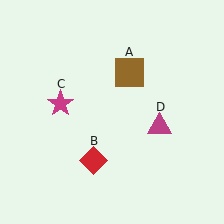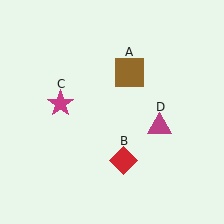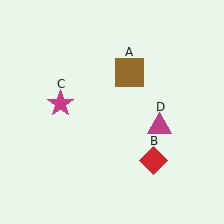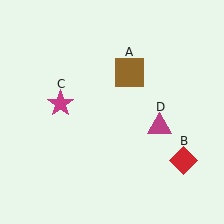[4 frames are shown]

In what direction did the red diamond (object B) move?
The red diamond (object B) moved right.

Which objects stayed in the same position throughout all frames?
Brown square (object A) and magenta star (object C) and magenta triangle (object D) remained stationary.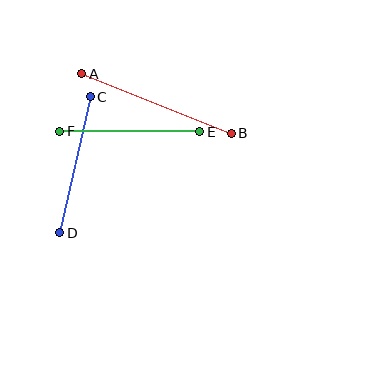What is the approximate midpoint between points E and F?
The midpoint is at approximately (130, 132) pixels.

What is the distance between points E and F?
The distance is approximately 140 pixels.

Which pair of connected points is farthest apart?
Points A and B are farthest apart.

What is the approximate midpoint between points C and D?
The midpoint is at approximately (75, 165) pixels.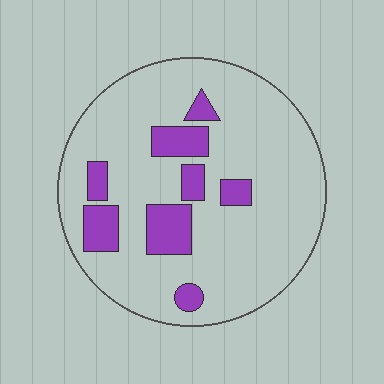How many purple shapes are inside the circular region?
8.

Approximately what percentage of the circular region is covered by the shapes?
Approximately 15%.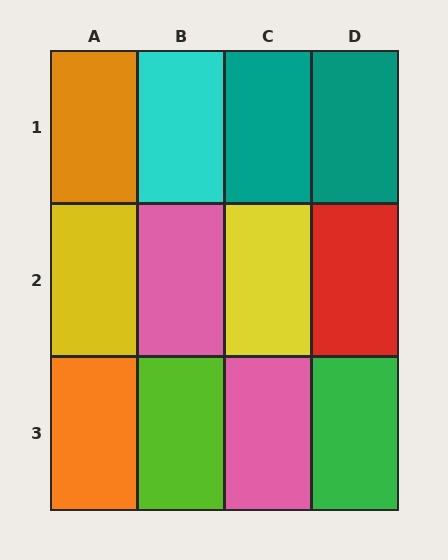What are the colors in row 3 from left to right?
Orange, lime, pink, green.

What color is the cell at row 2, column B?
Pink.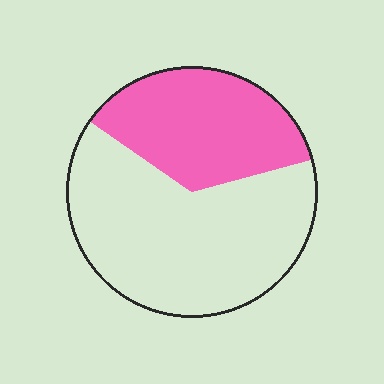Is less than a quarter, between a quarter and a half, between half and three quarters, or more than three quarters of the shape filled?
Between a quarter and a half.